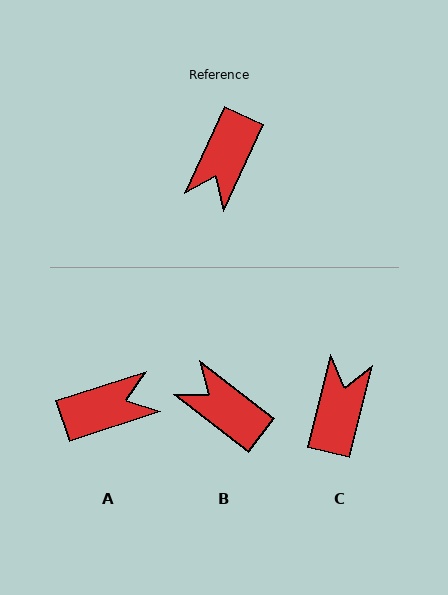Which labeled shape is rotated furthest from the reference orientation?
C, about 168 degrees away.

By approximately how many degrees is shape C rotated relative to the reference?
Approximately 168 degrees clockwise.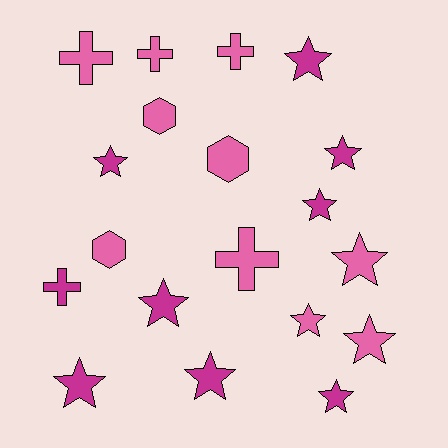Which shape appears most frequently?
Star, with 11 objects.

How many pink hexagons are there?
There are 3 pink hexagons.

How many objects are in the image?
There are 19 objects.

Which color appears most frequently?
Pink, with 10 objects.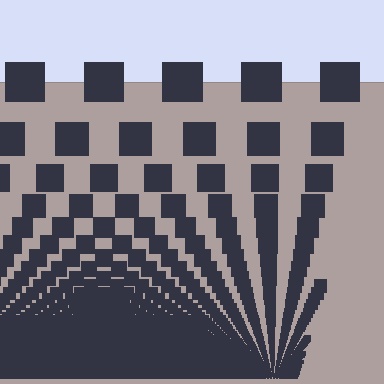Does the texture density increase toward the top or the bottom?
Density increases toward the bottom.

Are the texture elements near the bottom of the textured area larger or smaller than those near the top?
Smaller. The gradient is inverted — elements near the bottom are smaller and denser.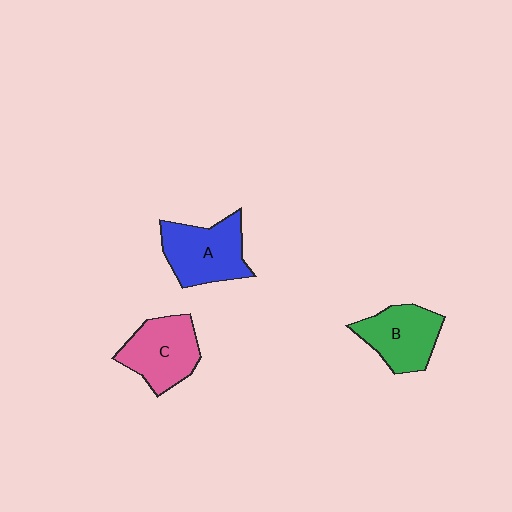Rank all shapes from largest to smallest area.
From largest to smallest: A (blue), C (pink), B (green).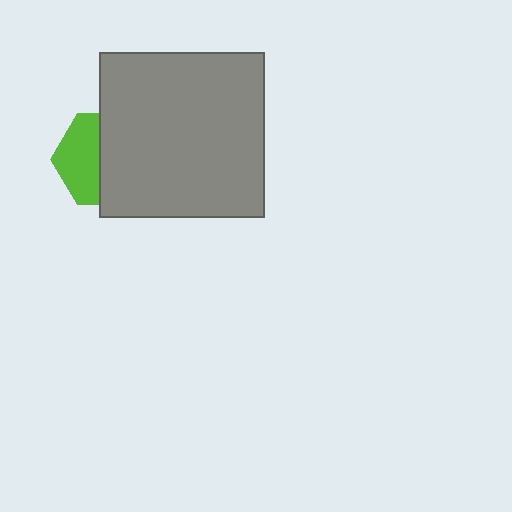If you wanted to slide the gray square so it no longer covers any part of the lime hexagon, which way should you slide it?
Slide it right — that is the most direct way to separate the two shapes.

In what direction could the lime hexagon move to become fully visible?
The lime hexagon could move left. That would shift it out from behind the gray square entirely.